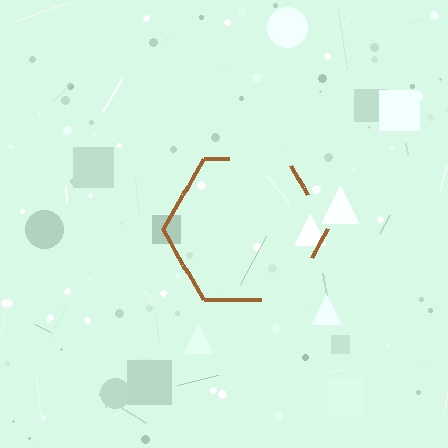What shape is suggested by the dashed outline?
The dashed outline suggests a hexagon.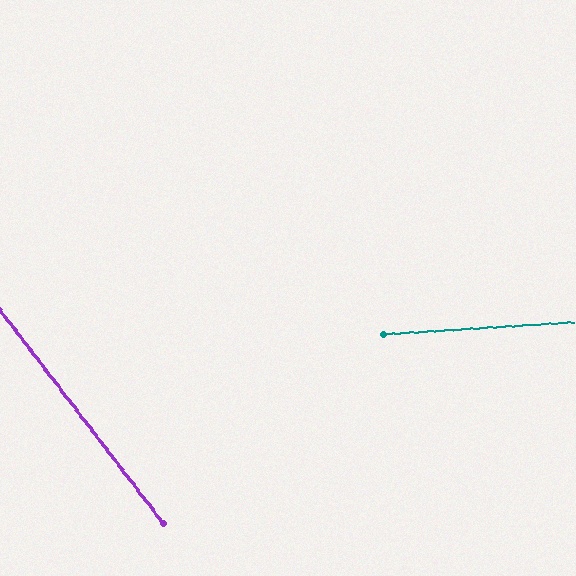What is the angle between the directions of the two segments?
Approximately 56 degrees.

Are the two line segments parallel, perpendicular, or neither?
Neither parallel nor perpendicular — they differ by about 56°.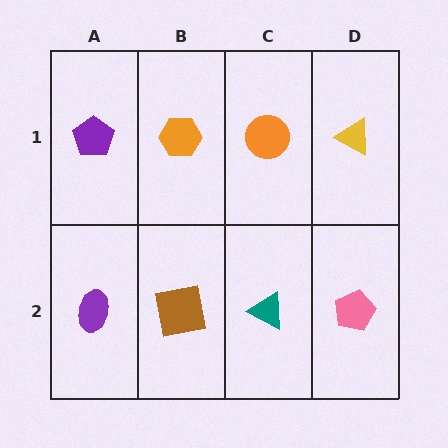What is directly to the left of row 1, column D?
An orange circle.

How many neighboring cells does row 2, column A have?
2.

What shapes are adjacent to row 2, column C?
An orange circle (row 1, column C), a brown square (row 2, column B), a pink pentagon (row 2, column D).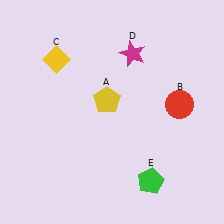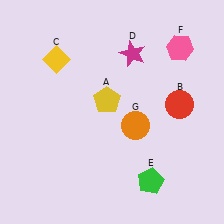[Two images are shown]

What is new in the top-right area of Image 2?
A pink hexagon (F) was added in the top-right area of Image 2.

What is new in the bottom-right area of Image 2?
An orange circle (G) was added in the bottom-right area of Image 2.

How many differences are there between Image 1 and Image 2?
There are 2 differences between the two images.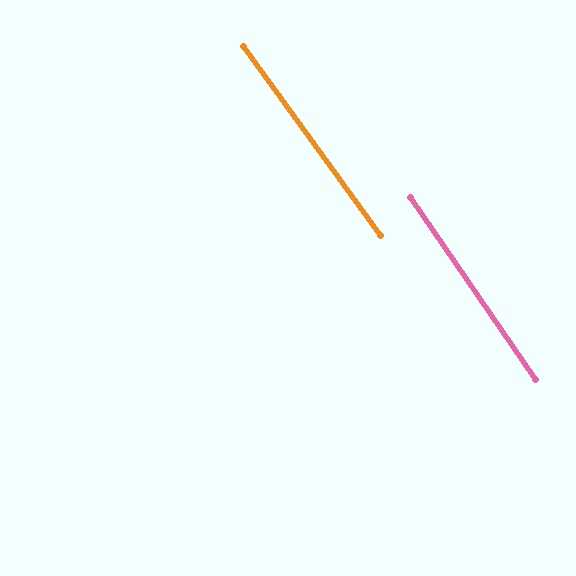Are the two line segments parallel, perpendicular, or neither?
Parallel — their directions differ by only 1.5°.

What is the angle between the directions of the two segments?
Approximately 1 degree.